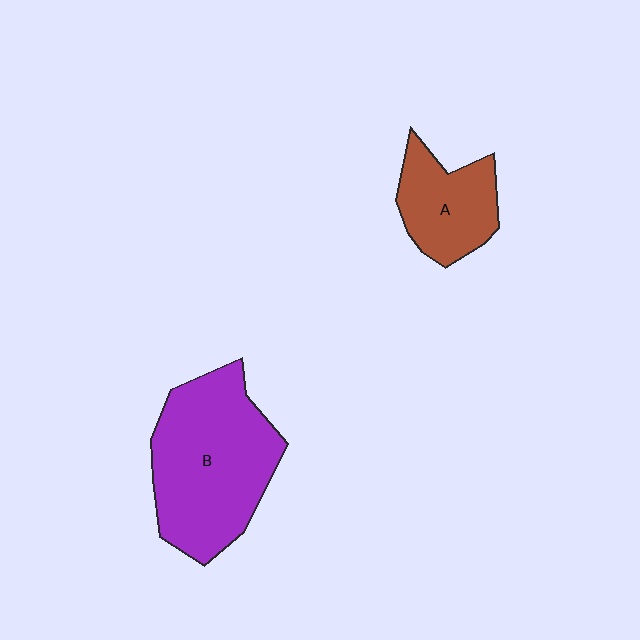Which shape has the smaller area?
Shape A (brown).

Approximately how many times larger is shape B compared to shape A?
Approximately 2.0 times.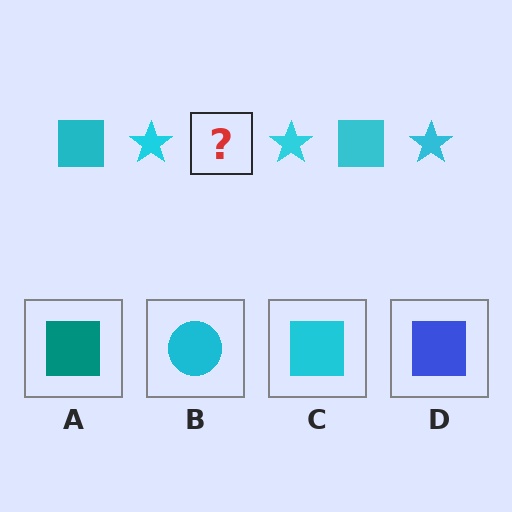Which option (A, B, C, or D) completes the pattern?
C.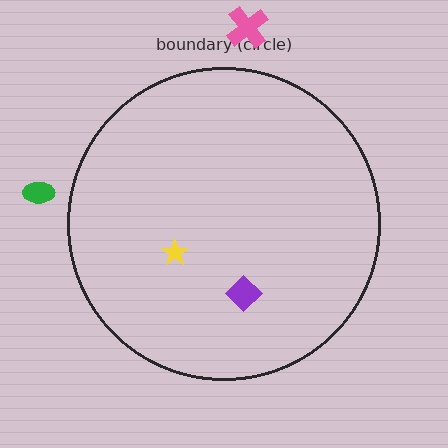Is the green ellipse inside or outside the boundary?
Outside.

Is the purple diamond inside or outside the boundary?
Inside.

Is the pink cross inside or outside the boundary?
Outside.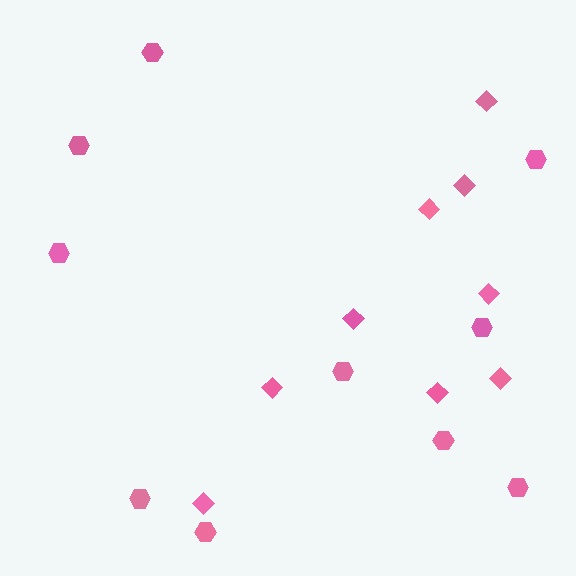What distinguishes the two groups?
There are 2 groups: one group of diamonds (9) and one group of hexagons (10).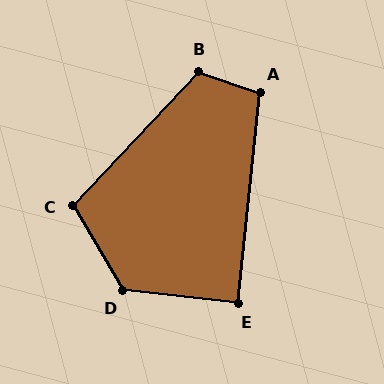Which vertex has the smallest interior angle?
E, at approximately 90 degrees.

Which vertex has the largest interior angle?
D, at approximately 127 degrees.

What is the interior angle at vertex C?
Approximately 106 degrees (obtuse).